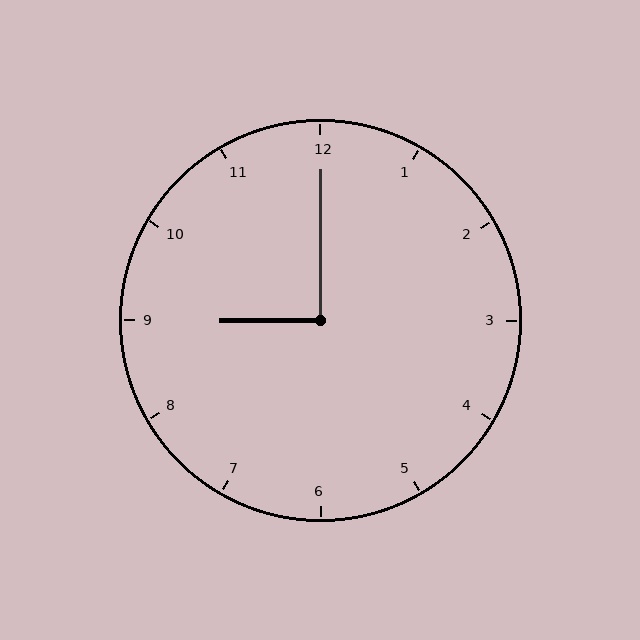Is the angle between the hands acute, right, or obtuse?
It is right.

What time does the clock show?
9:00.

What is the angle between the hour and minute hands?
Approximately 90 degrees.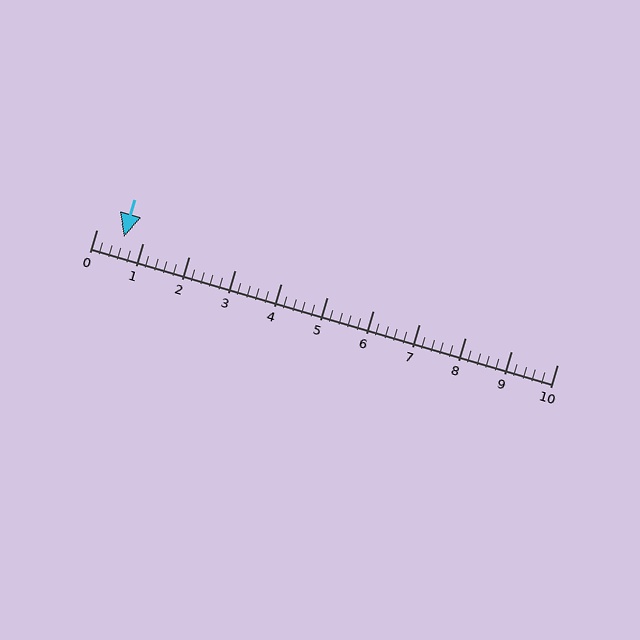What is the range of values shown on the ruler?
The ruler shows values from 0 to 10.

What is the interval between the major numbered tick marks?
The major tick marks are spaced 1 units apart.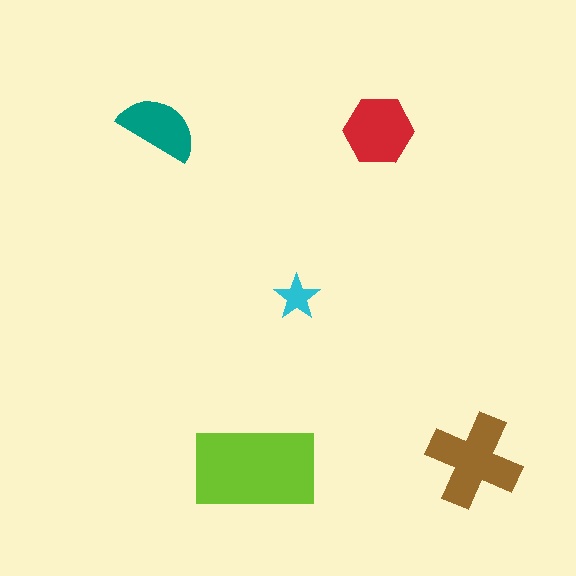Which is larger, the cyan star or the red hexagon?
The red hexagon.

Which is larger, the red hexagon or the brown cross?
The brown cross.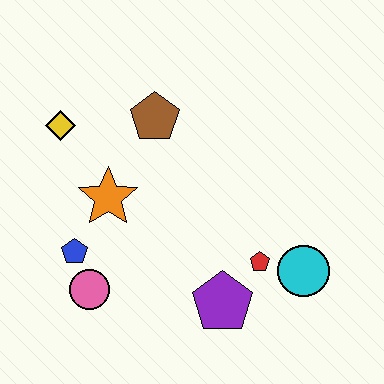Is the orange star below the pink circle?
No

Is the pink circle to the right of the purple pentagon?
No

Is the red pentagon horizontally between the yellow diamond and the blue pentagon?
No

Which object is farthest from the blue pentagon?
The cyan circle is farthest from the blue pentagon.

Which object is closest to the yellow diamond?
The orange star is closest to the yellow diamond.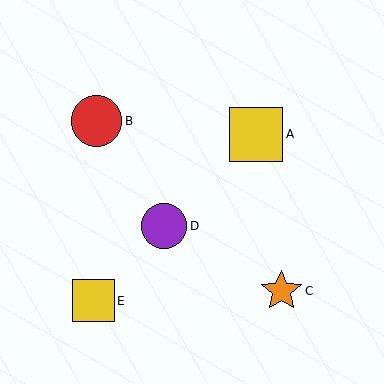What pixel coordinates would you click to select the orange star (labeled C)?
Click at (281, 291) to select the orange star C.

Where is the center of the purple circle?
The center of the purple circle is at (164, 226).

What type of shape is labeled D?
Shape D is a purple circle.